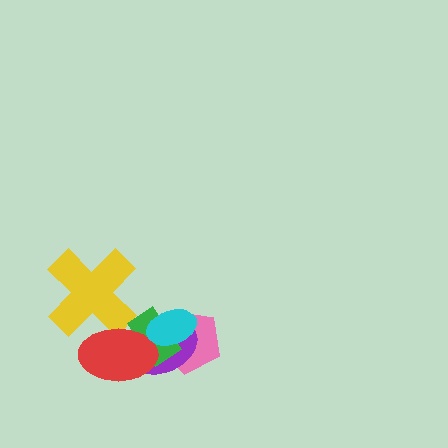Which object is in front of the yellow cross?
The red ellipse is in front of the yellow cross.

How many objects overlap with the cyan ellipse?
3 objects overlap with the cyan ellipse.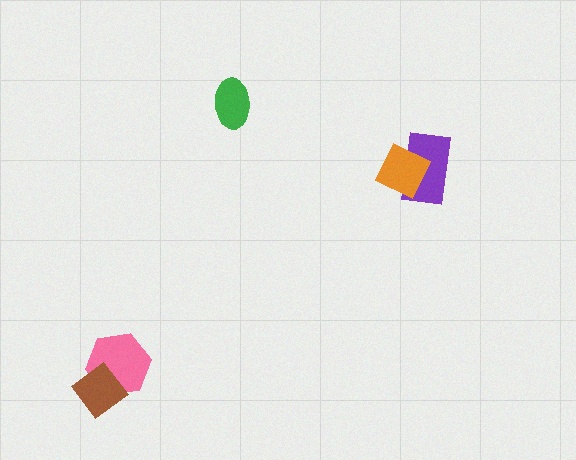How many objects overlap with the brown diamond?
1 object overlaps with the brown diamond.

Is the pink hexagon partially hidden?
Yes, it is partially covered by another shape.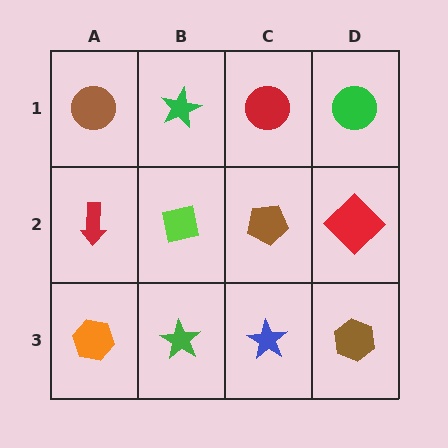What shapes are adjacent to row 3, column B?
A lime square (row 2, column B), an orange hexagon (row 3, column A), a blue star (row 3, column C).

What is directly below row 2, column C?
A blue star.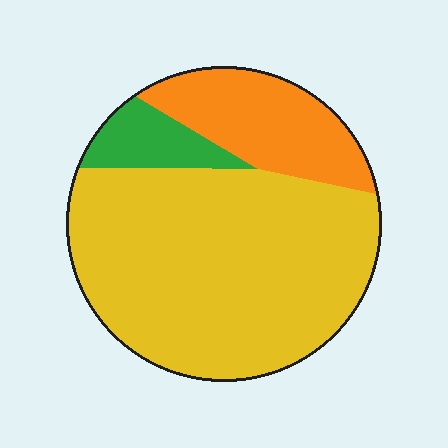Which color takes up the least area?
Green, at roughly 10%.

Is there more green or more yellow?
Yellow.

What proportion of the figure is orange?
Orange covers 21% of the figure.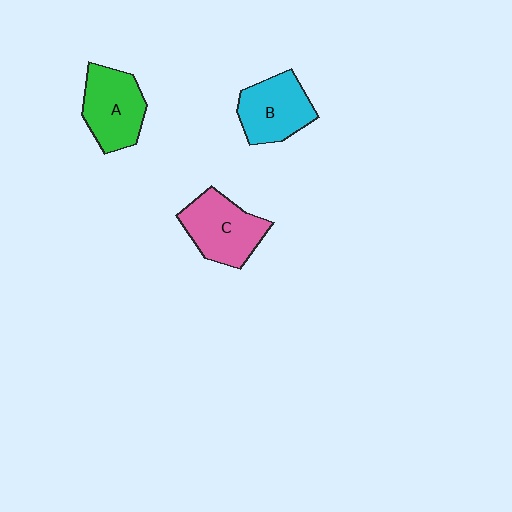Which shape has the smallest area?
Shape B (cyan).